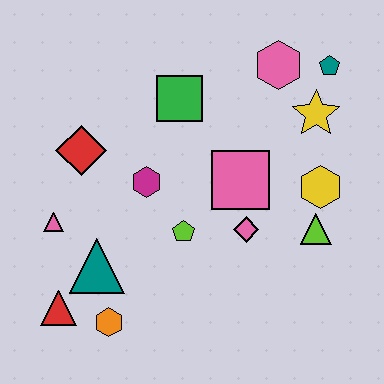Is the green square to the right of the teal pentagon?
No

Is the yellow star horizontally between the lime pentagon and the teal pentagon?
Yes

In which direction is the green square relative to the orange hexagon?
The green square is above the orange hexagon.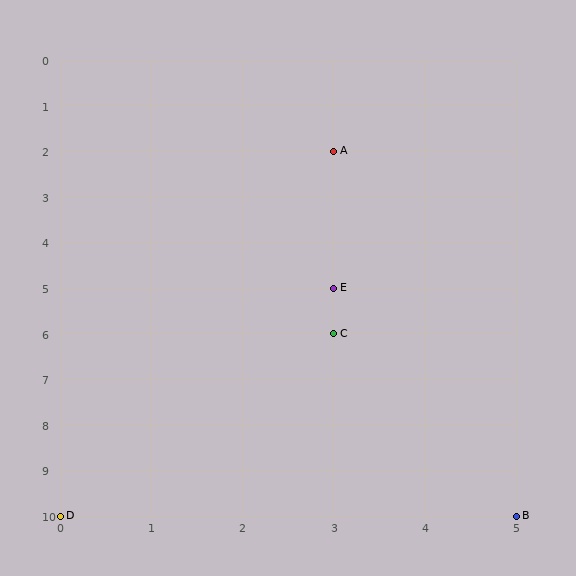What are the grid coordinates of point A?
Point A is at grid coordinates (3, 2).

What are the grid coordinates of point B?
Point B is at grid coordinates (5, 10).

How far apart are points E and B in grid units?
Points E and B are 2 columns and 5 rows apart (about 5.4 grid units diagonally).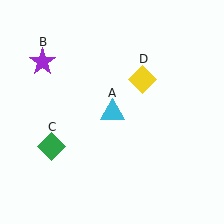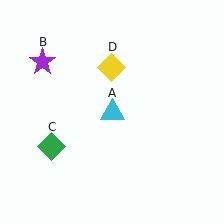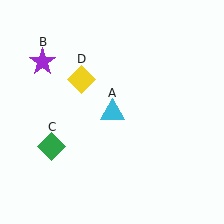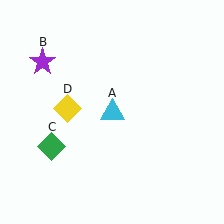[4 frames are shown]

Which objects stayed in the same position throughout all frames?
Cyan triangle (object A) and purple star (object B) and green diamond (object C) remained stationary.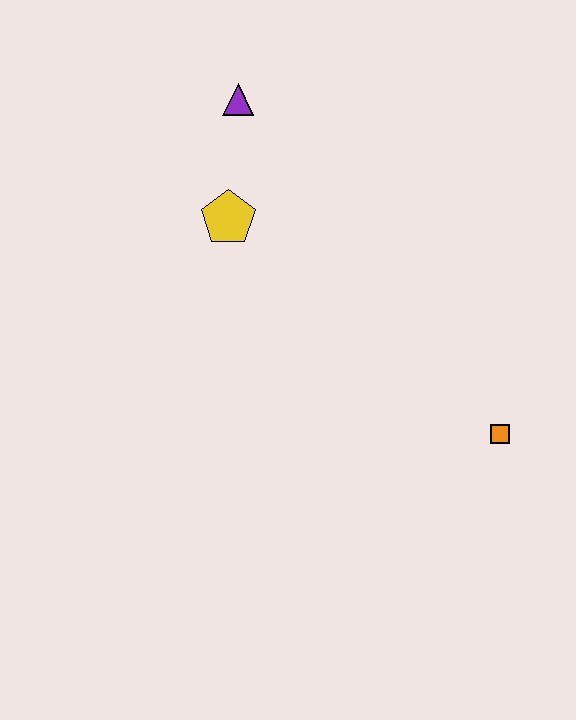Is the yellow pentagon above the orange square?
Yes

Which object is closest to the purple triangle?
The yellow pentagon is closest to the purple triangle.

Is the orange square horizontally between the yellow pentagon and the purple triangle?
No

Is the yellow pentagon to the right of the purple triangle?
No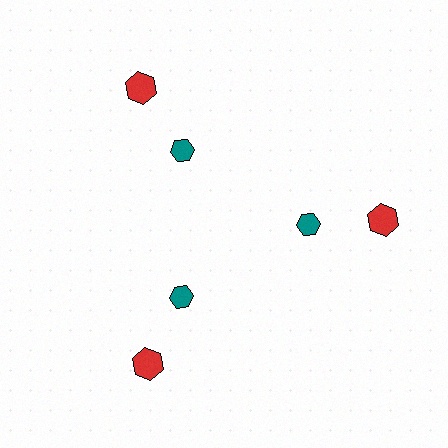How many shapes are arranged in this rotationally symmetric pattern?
There are 6 shapes, arranged in 3 groups of 2.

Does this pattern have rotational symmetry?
Yes, this pattern has 3-fold rotational symmetry. It looks the same after rotating 120 degrees around the center.